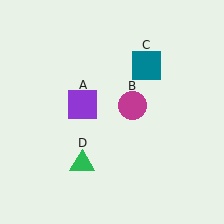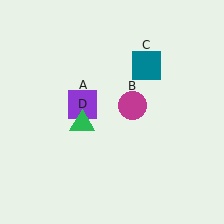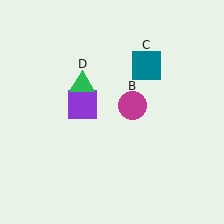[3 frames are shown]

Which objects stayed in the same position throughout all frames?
Purple square (object A) and magenta circle (object B) and teal square (object C) remained stationary.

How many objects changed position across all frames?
1 object changed position: green triangle (object D).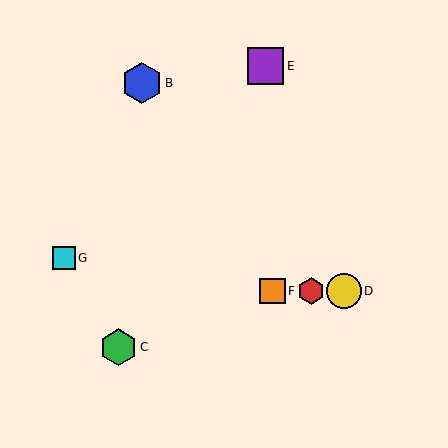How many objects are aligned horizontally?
3 objects (A, D, F) are aligned horizontally.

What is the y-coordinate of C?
Object C is at y≈347.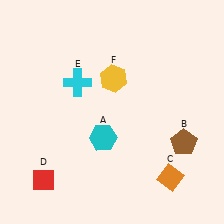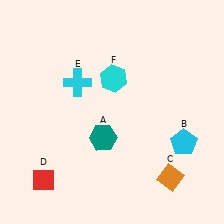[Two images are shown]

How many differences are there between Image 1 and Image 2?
There are 3 differences between the two images.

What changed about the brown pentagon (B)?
In Image 1, B is brown. In Image 2, it changed to cyan.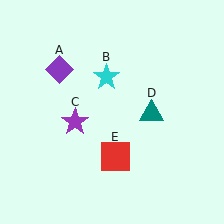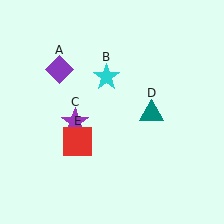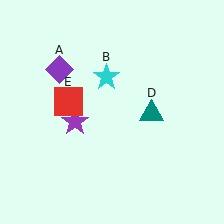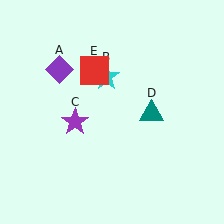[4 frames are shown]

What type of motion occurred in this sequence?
The red square (object E) rotated clockwise around the center of the scene.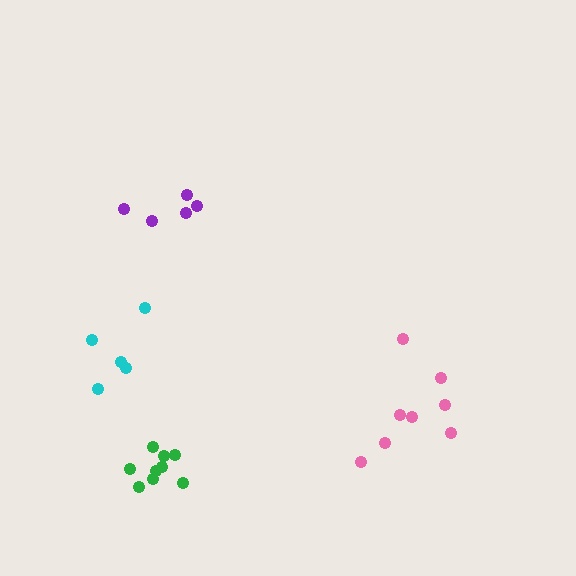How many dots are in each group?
Group 1: 9 dots, Group 2: 5 dots, Group 3: 5 dots, Group 4: 8 dots (27 total).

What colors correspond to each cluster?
The clusters are colored: green, cyan, purple, pink.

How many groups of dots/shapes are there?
There are 4 groups.